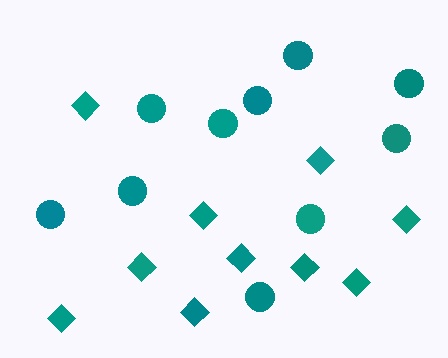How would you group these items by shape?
There are 2 groups: one group of diamonds (10) and one group of circles (10).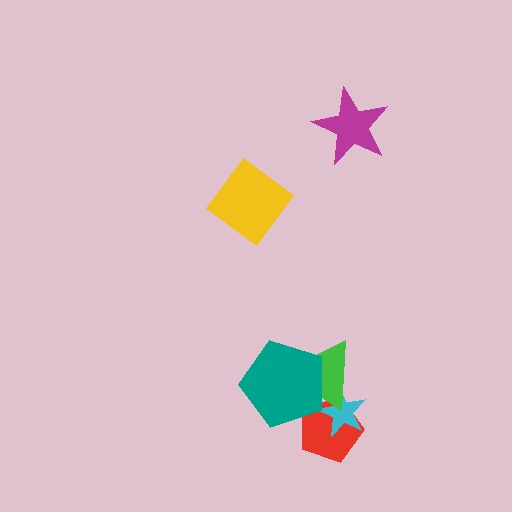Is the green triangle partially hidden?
Yes, it is partially covered by another shape.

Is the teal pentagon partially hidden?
No, no other shape covers it.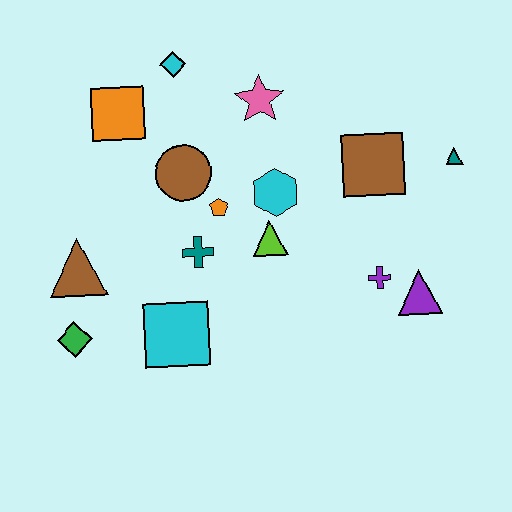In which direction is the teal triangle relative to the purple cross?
The teal triangle is above the purple cross.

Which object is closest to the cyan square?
The teal cross is closest to the cyan square.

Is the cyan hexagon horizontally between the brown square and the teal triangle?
No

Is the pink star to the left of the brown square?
Yes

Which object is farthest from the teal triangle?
The green diamond is farthest from the teal triangle.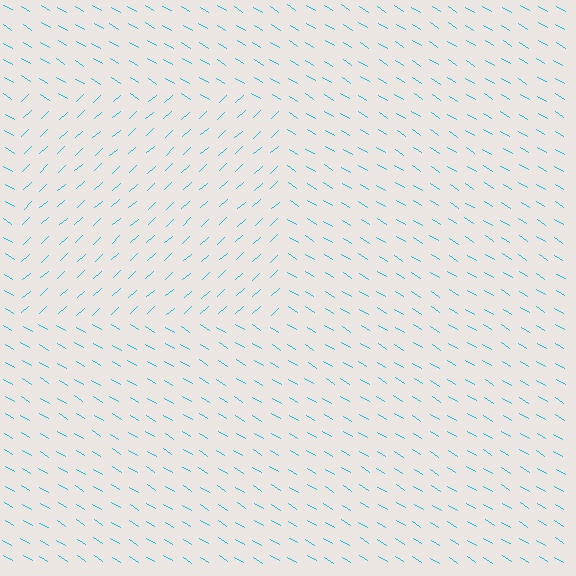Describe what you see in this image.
The image is filled with small cyan line segments. A rectangle region in the image has lines oriented differently from the surrounding lines, creating a visible texture boundary.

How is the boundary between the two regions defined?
The boundary is defined purely by a change in line orientation (approximately 74 degrees difference). All lines are the same color and thickness.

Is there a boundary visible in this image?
Yes, there is a texture boundary formed by a change in line orientation.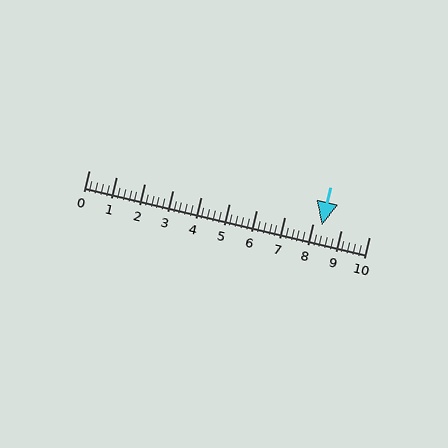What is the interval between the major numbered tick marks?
The major tick marks are spaced 1 units apart.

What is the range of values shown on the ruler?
The ruler shows values from 0 to 10.